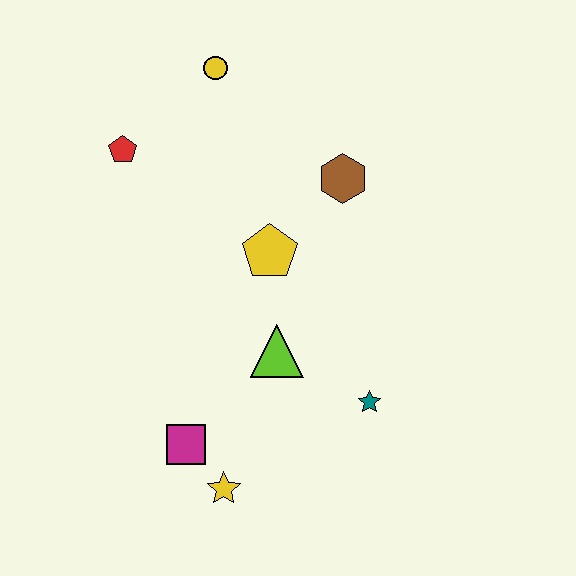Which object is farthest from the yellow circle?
The yellow star is farthest from the yellow circle.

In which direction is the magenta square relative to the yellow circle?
The magenta square is below the yellow circle.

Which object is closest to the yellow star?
The magenta square is closest to the yellow star.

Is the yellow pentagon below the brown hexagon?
Yes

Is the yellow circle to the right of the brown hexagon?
No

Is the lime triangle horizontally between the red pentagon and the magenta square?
No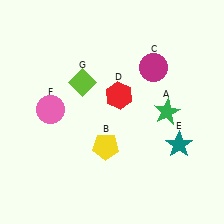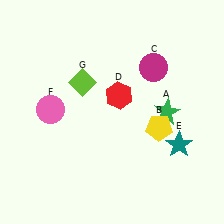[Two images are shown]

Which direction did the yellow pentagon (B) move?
The yellow pentagon (B) moved right.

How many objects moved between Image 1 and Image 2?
1 object moved between the two images.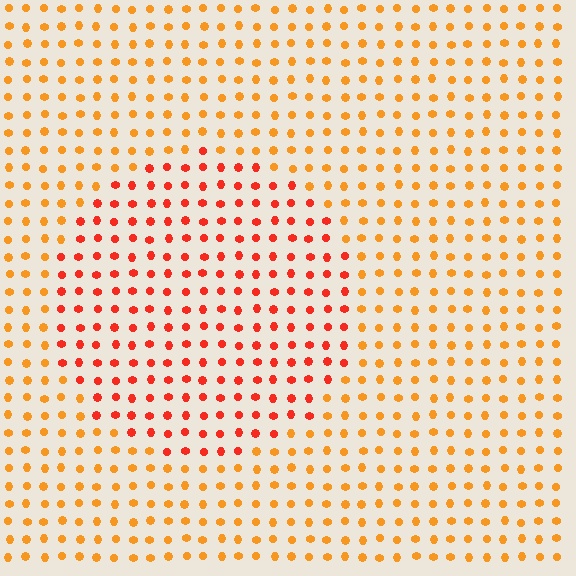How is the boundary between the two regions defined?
The boundary is defined purely by a slight shift in hue (about 31 degrees). Spacing, size, and orientation are identical on both sides.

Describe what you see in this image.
The image is filled with small orange elements in a uniform arrangement. A circle-shaped region is visible where the elements are tinted to a slightly different hue, forming a subtle color boundary.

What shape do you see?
I see a circle.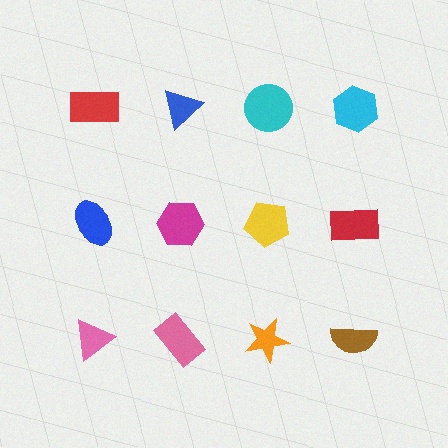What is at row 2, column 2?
A magenta hexagon.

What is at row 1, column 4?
A cyan hexagon.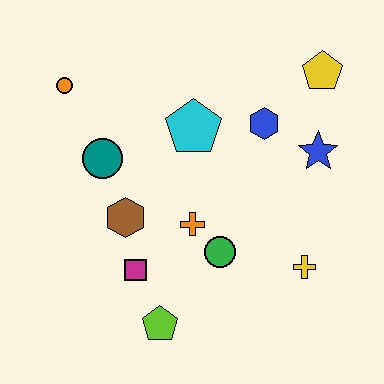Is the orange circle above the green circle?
Yes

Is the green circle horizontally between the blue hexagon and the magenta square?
Yes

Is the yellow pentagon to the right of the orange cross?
Yes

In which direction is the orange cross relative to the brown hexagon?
The orange cross is to the right of the brown hexagon.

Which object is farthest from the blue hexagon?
The lime pentagon is farthest from the blue hexagon.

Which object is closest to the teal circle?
The brown hexagon is closest to the teal circle.